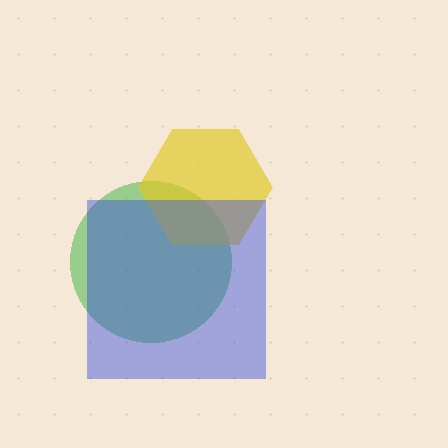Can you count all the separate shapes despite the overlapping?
Yes, there are 3 separate shapes.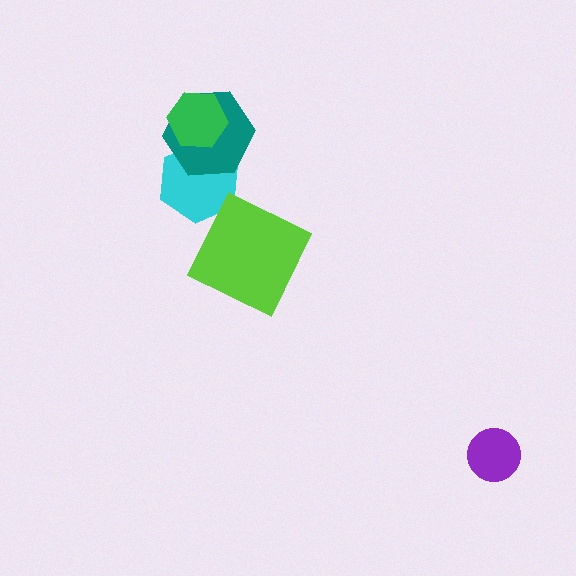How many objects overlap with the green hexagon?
2 objects overlap with the green hexagon.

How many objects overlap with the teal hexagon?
2 objects overlap with the teal hexagon.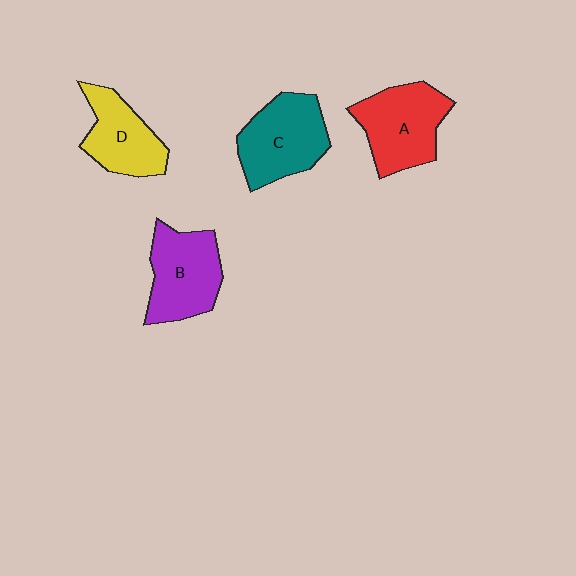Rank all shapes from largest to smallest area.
From largest to smallest: C (teal), A (red), B (purple), D (yellow).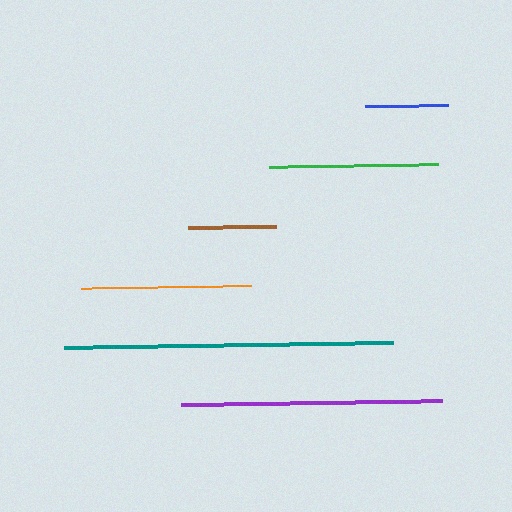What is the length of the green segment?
The green segment is approximately 169 pixels long.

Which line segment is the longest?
The teal line is the longest at approximately 329 pixels.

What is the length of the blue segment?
The blue segment is approximately 83 pixels long.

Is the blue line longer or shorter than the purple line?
The purple line is longer than the blue line.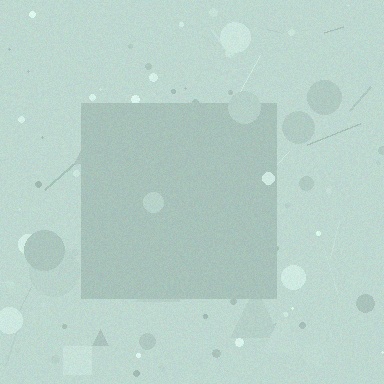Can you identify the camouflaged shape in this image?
The camouflaged shape is a square.